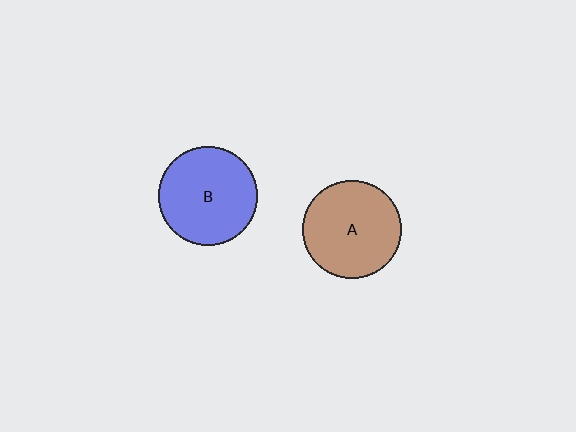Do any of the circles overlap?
No, none of the circles overlap.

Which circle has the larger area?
Circle B (blue).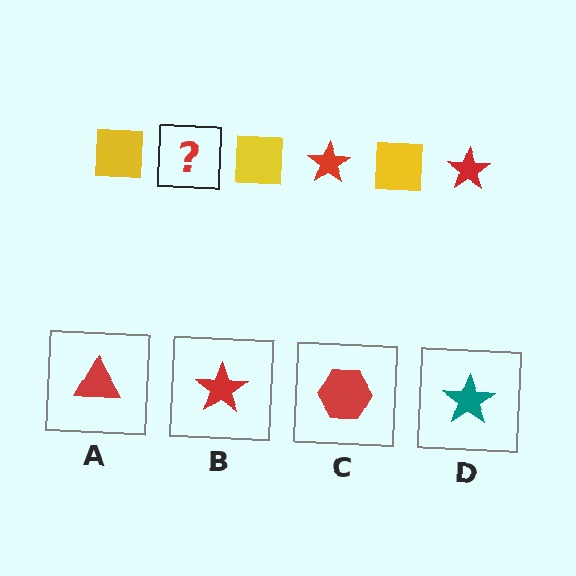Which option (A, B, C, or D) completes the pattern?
B.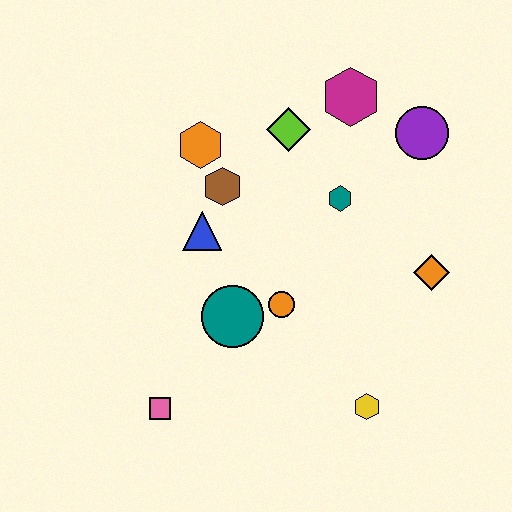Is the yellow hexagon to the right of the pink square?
Yes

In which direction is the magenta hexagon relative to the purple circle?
The magenta hexagon is to the left of the purple circle.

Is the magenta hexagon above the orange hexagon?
Yes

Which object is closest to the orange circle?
The teal circle is closest to the orange circle.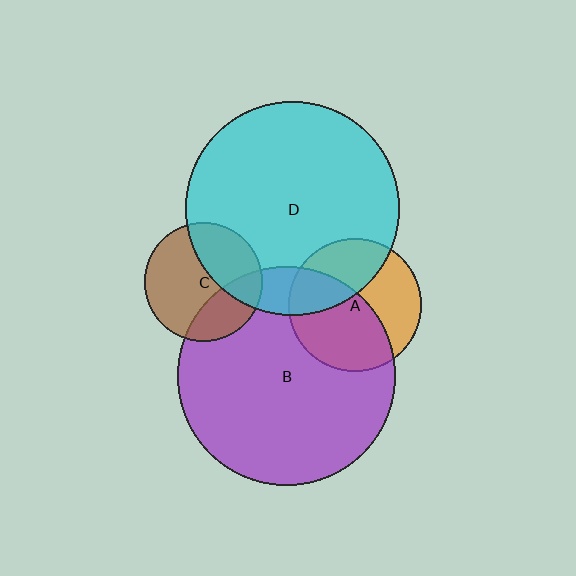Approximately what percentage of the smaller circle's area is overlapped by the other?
Approximately 35%.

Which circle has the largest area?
Circle B (purple).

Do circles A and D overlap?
Yes.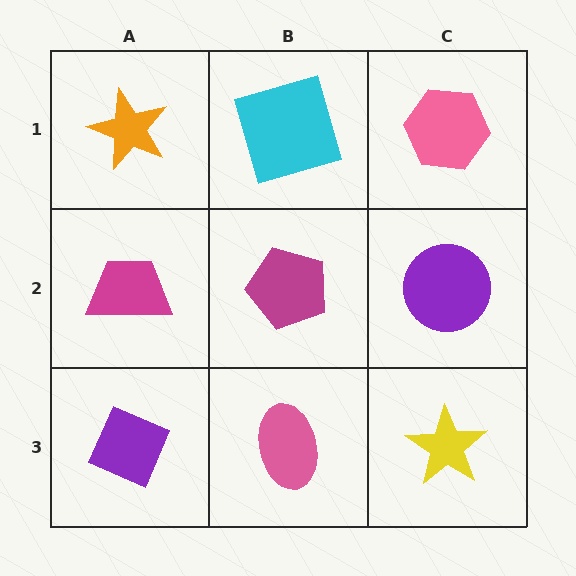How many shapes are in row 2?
3 shapes.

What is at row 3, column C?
A yellow star.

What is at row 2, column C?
A purple circle.